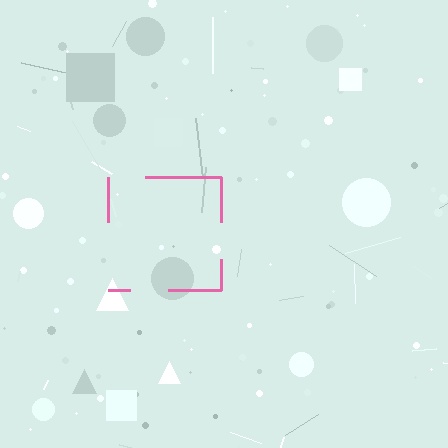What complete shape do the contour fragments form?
The contour fragments form a square.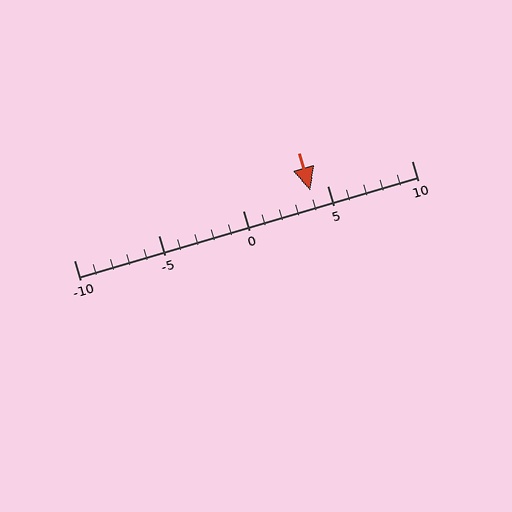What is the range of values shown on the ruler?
The ruler shows values from -10 to 10.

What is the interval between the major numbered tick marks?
The major tick marks are spaced 5 units apart.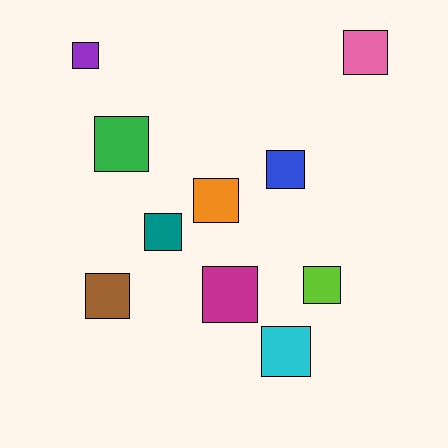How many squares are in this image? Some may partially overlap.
There are 10 squares.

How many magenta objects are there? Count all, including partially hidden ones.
There is 1 magenta object.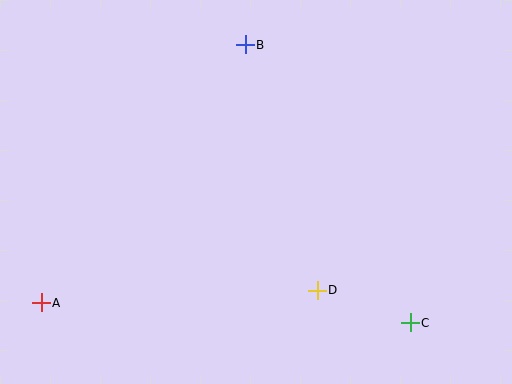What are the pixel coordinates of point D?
Point D is at (317, 290).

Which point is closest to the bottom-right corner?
Point C is closest to the bottom-right corner.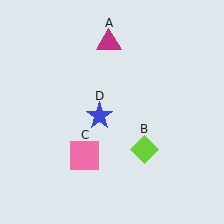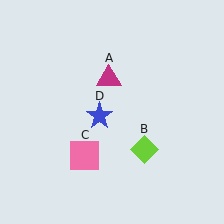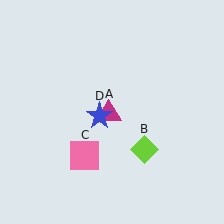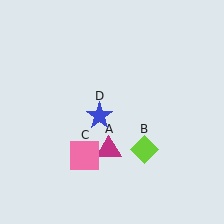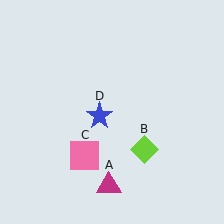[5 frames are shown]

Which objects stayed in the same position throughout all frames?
Lime diamond (object B) and pink square (object C) and blue star (object D) remained stationary.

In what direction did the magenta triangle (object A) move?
The magenta triangle (object A) moved down.